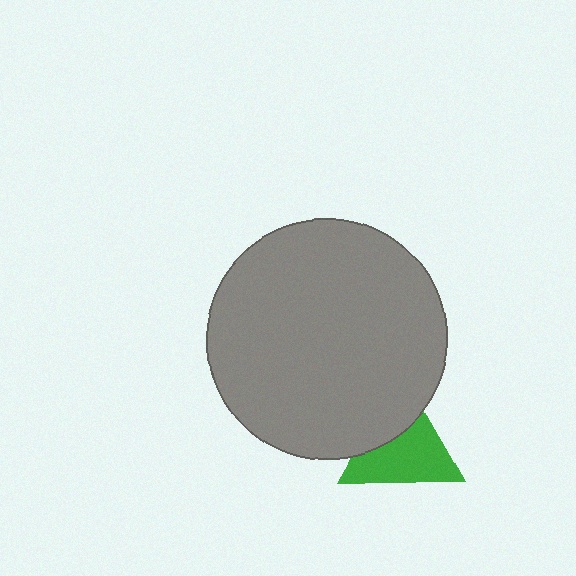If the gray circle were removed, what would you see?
You would see the complete green triangle.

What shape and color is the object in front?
The object in front is a gray circle.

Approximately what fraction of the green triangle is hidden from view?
Roughly 34% of the green triangle is hidden behind the gray circle.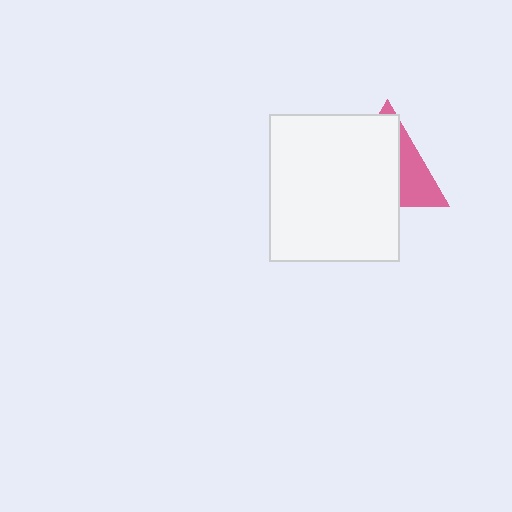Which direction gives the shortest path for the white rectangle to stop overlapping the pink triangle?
Moving left gives the shortest separation.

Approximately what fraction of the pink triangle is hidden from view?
Roughly 65% of the pink triangle is hidden behind the white rectangle.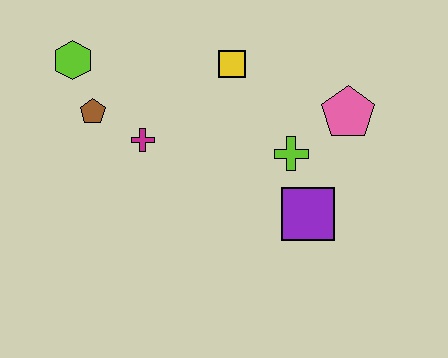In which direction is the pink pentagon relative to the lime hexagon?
The pink pentagon is to the right of the lime hexagon.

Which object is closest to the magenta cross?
The brown pentagon is closest to the magenta cross.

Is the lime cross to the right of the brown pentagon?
Yes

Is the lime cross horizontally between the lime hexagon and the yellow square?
No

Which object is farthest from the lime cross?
The lime hexagon is farthest from the lime cross.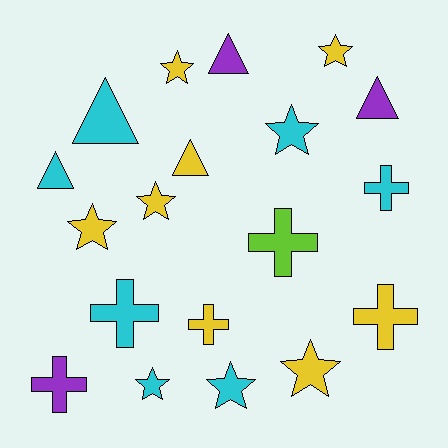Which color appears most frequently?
Yellow, with 8 objects.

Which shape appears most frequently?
Star, with 8 objects.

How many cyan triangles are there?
There are 2 cyan triangles.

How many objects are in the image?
There are 19 objects.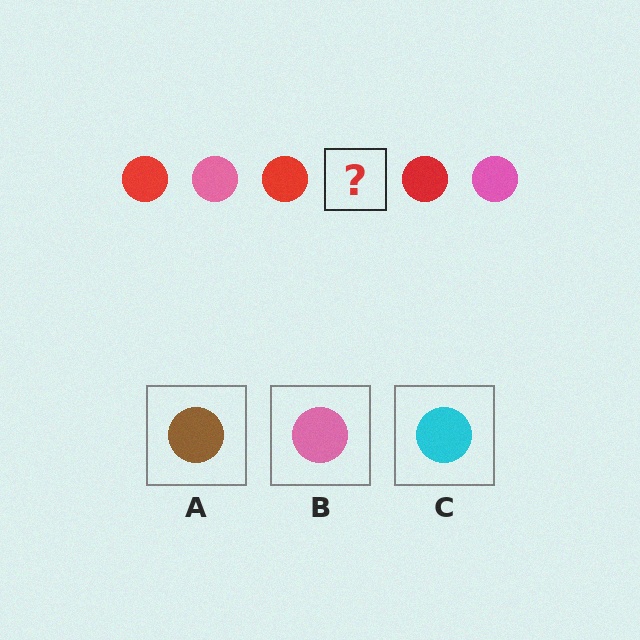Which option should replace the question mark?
Option B.